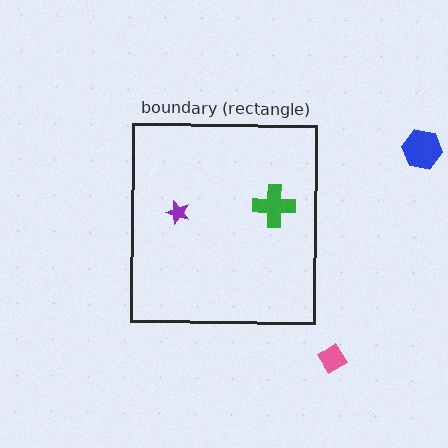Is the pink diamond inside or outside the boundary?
Outside.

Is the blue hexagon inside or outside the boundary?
Outside.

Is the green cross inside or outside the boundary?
Inside.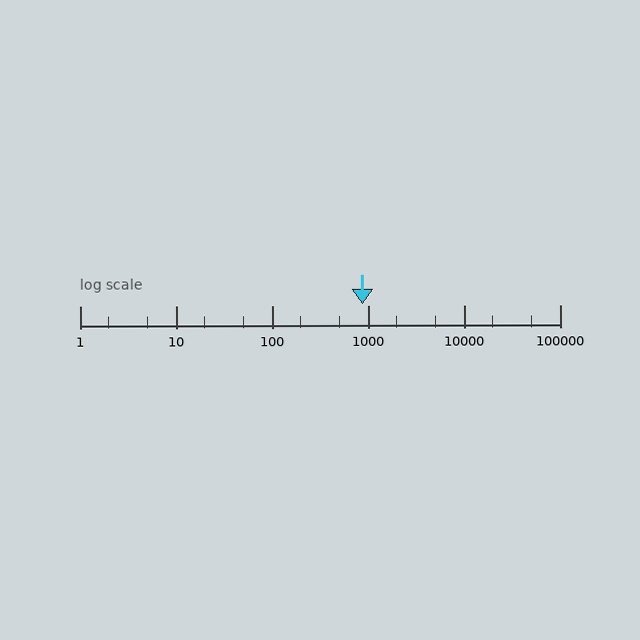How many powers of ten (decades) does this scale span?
The scale spans 5 decades, from 1 to 100000.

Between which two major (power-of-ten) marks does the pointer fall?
The pointer is between 100 and 1000.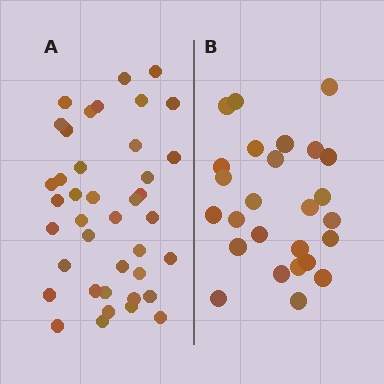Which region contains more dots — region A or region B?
Region A (the left region) has more dots.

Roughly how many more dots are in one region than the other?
Region A has approximately 15 more dots than region B.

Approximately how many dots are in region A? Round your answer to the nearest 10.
About 40 dots.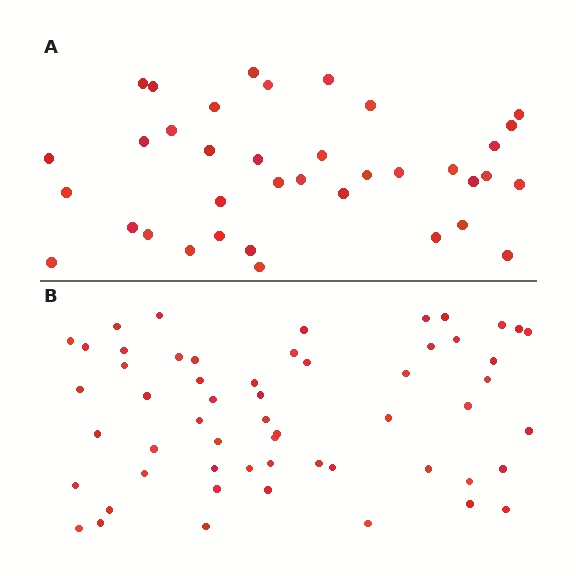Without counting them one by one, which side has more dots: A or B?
Region B (the bottom region) has more dots.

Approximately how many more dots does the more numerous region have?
Region B has approximately 20 more dots than region A.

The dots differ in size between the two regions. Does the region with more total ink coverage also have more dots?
No. Region A has more total ink coverage because its dots are larger, but region B actually contains more individual dots. Total area can be misleading — the number of items is what matters here.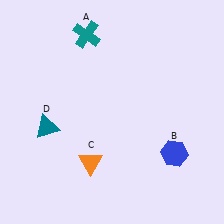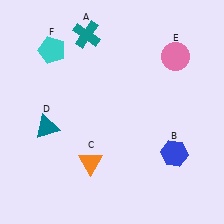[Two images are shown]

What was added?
A pink circle (E), a cyan pentagon (F) were added in Image 2.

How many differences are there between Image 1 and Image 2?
There are 2 differences between the two images.